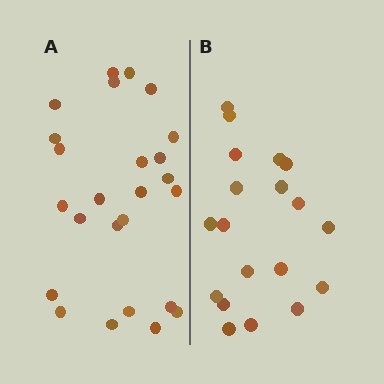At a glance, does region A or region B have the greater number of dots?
Region A (the left region) has more dots.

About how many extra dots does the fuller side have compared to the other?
Region A has about 6 more dots than region B.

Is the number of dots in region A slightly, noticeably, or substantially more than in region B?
Region A has noticeably more, but not dramatically so. The ratio is roughly 1.3 to 1.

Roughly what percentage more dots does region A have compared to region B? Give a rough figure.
About 30% more.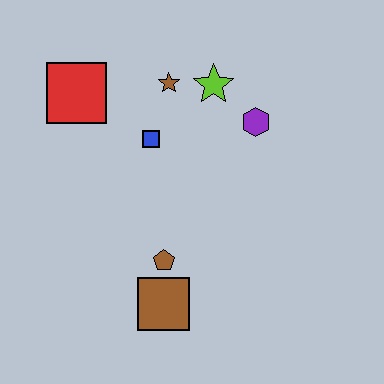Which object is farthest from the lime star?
The brown square is farthest from the lime star.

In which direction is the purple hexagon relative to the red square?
The purple hexagon is to the right of the red square.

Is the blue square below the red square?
Yes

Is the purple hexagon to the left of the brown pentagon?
No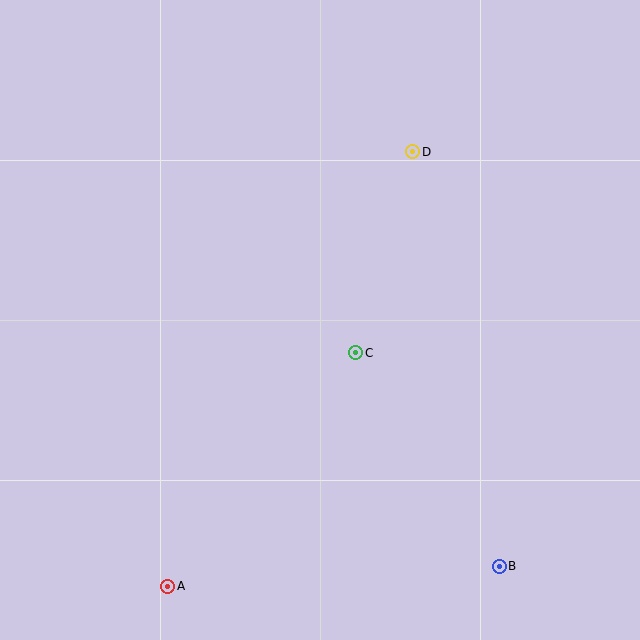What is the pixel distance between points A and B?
The distance between A and B is 332 pixels.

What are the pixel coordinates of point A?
Point A is at (168, 586).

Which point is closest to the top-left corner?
Point D is closest to the top-left corner.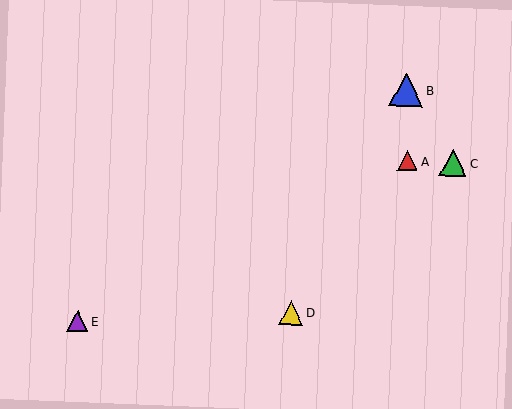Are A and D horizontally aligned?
No, A is at y≈161 and D is at y≈313.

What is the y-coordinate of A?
Object A is at y≈161.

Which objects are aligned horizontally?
Objects A, C are aligned horizontally.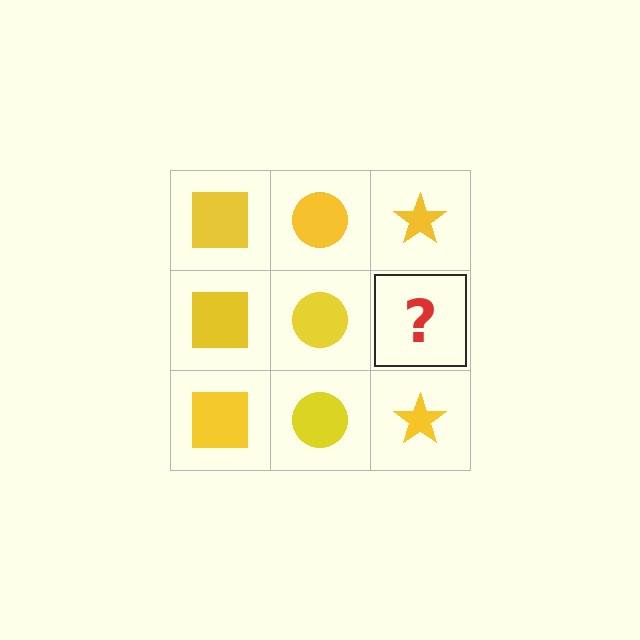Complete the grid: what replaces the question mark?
The question mark should be replaced with a yellow star.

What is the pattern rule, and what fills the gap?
The rule is that each column has a consistent shape. The gap should be filled with a yellow star.